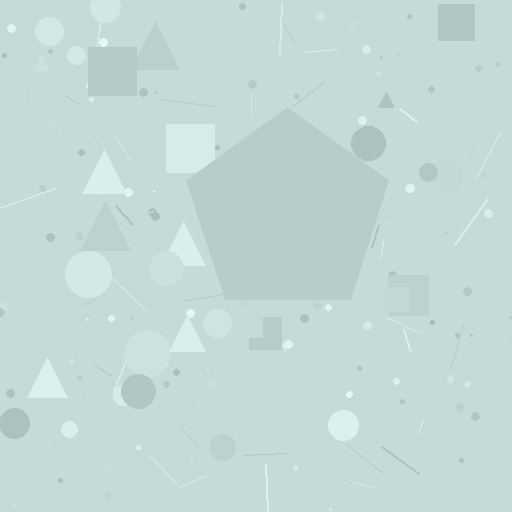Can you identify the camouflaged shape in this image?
The camouflaged shape is a pentagon.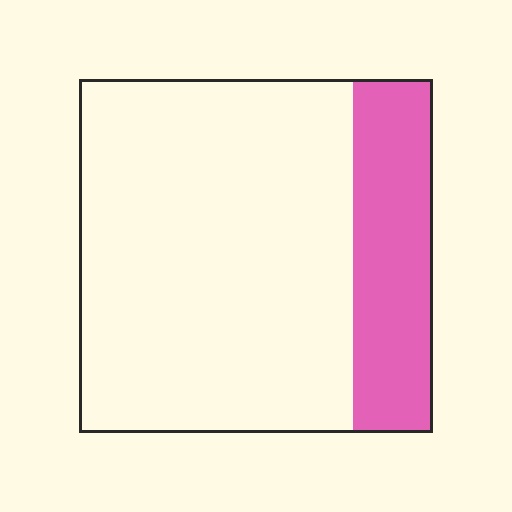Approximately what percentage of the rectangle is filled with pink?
Approximately 25%.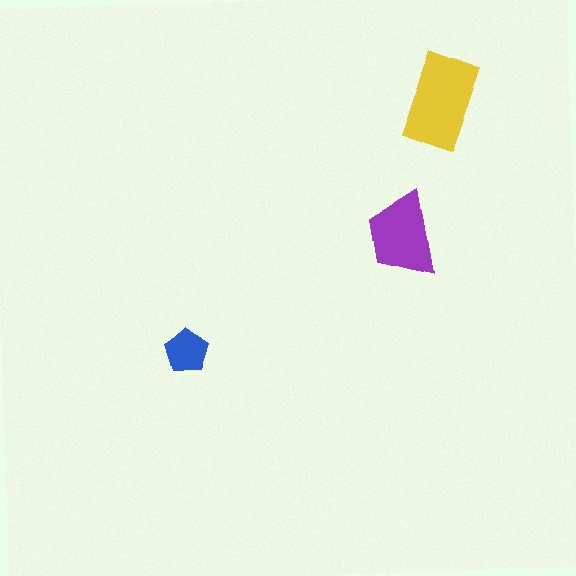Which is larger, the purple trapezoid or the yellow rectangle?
The yellow rectangle.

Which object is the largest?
The yellow rectangle.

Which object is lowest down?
The blue pentagon is bottommost.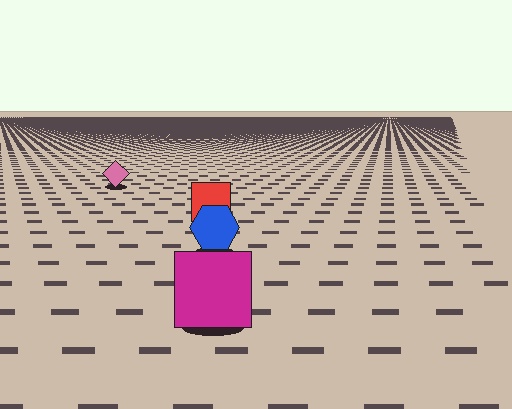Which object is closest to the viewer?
The magenta square is closest. The texture marks near it are larger and more spread out.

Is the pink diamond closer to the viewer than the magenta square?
No. The magenta square is closer — you can tell from the texture gradient: the ground texture is coarser near it.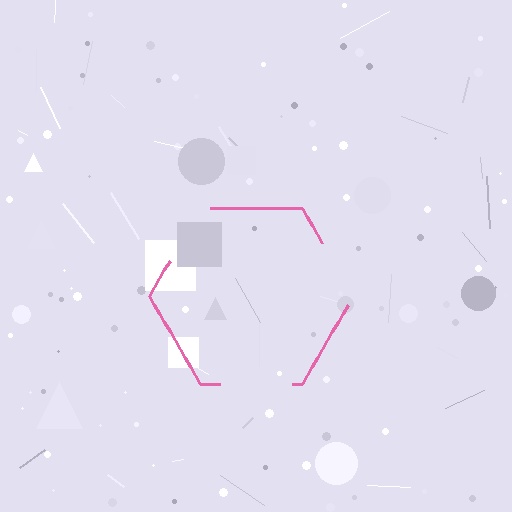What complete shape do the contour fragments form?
The contour fragments form a hexagon.